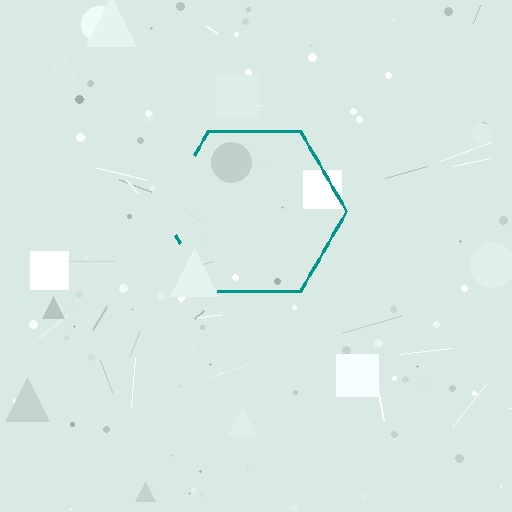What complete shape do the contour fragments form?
The contour fragments form a hexagon.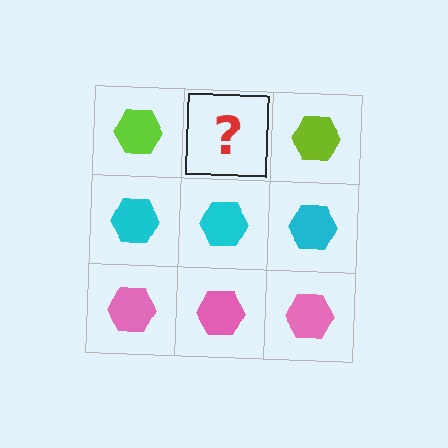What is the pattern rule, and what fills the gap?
The rule is that each row has a consistent color. The gap should be filled with a lime hexagon.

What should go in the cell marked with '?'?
The missing cell should contain a lime hexagon.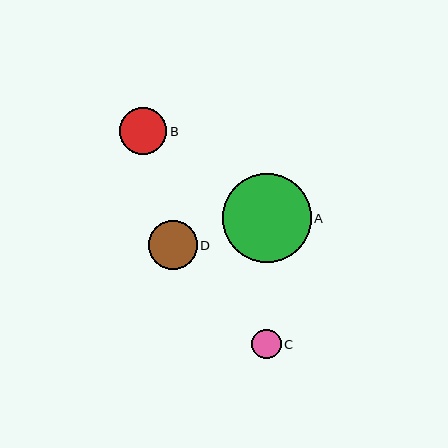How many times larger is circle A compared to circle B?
Circle A is approximately 1.9 times the size of circle B.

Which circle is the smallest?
Circle C is the smallest with a size of approximately 30 pixels.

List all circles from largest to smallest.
From largest to smallest: A, D, B, C.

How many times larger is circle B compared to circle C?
Circle B is approximately 1.6 times the size of circle C.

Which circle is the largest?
Circle A is the largest with a size of approximately 89 pixels.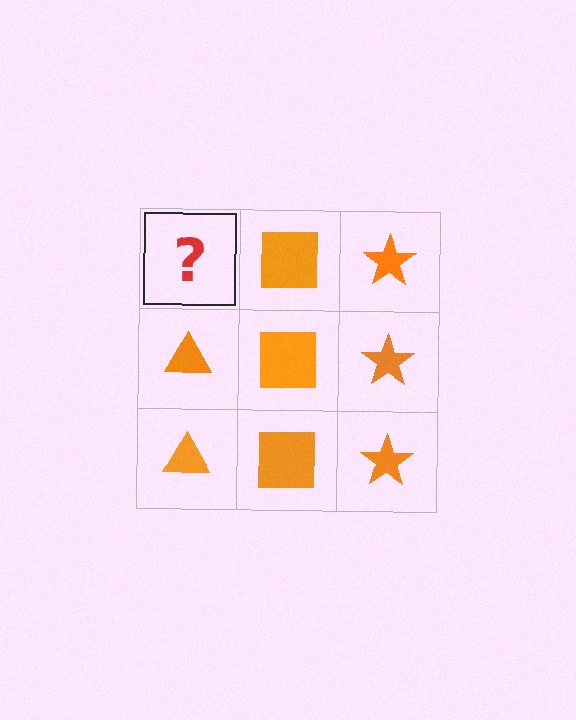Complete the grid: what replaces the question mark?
The question mark should be replaced with an orange triangle.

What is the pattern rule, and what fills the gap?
The rule is that each column has a consistent shape. The gap should be filled with an orange triangle.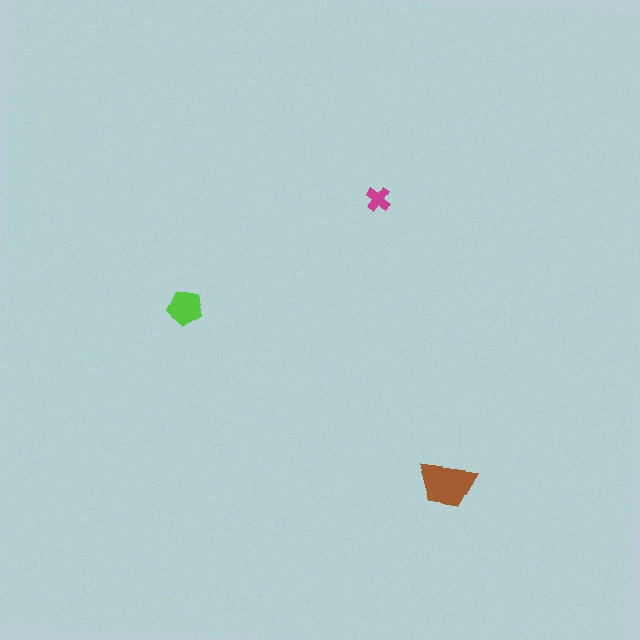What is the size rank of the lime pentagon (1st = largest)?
2nd.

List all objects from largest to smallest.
The brown trapezoid, the lime pentagon, the magenta cross.